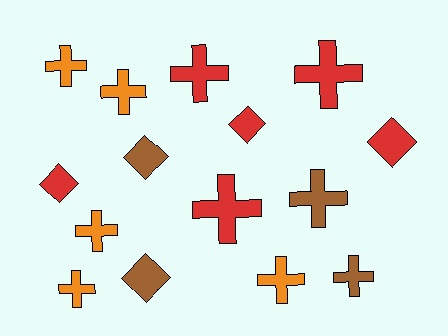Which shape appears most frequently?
Cross, with 10 objects.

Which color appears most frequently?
Red, with 6 objects.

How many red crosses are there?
There are 3 red crosses.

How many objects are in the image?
There are 15 objects.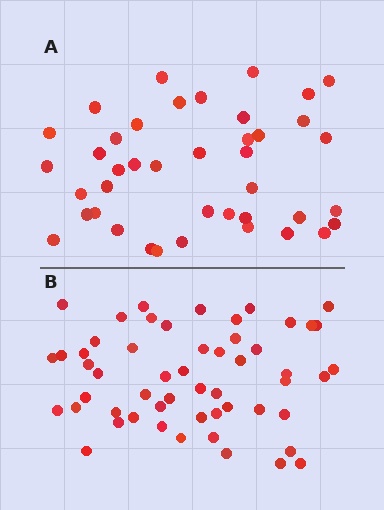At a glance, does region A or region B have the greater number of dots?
Region B (the bottom region) has more dots.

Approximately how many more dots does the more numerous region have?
Region B has approximately 15 more dots than region A.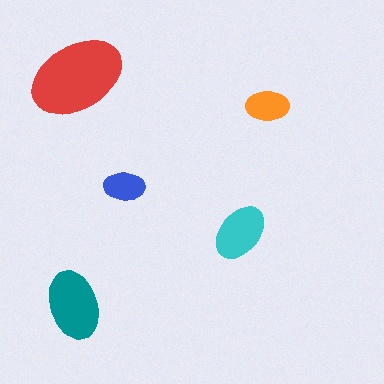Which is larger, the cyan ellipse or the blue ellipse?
The cyan one.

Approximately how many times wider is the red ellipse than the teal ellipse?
About 1.5 times wider.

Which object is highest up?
The red ellipse is topmost.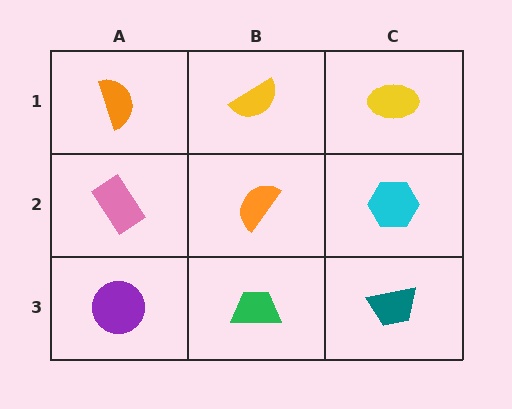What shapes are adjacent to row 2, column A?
An orange semicircle (row 1, column A), a purple circle (row 3, column A), an orange semicircle (row 2, column B).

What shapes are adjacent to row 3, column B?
An orange semicircle (row 2, column B), a purple circle (row 3, column A), a teal trapezoid (row 3, column C).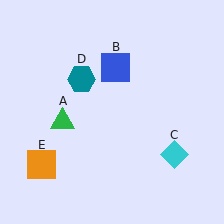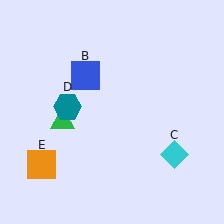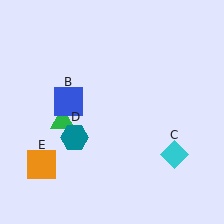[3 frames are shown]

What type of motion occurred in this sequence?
The blue square (object B), teal hexagon (object D) rotated counterclockwise around the center of the scene.